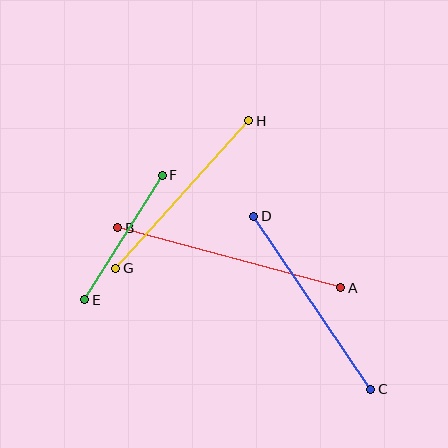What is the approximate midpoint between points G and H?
The midpoint is at approximately (182, 194) pixels.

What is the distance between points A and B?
The distance is approximately 231 pixels.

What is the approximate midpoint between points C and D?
The midpoint is at approximately (312, 303) pixels.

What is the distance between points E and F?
The distance is approximately 147 pixels.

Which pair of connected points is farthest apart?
Points A and B are farthest apart.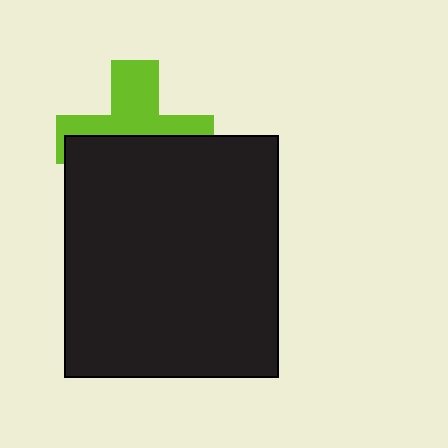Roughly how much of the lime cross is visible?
About half of it is visible (roughly 47%).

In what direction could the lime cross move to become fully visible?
The lime cross could move up. That would shift it out from behind the black rectangle entirely.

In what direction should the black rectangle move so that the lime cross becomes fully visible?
The black rectangle should move down. That is the shortest direction to clear the overlap and leave the lime cross fully visible.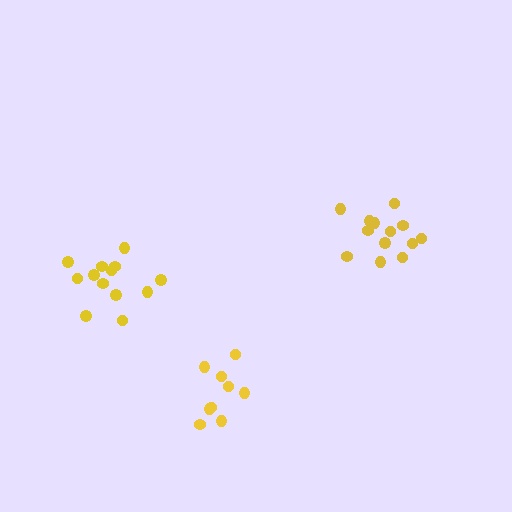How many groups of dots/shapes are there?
There are 3 groups.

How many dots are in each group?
Group 1: 9 dots, Group 2: 13 dots, Group 3: 13 dots (35 total).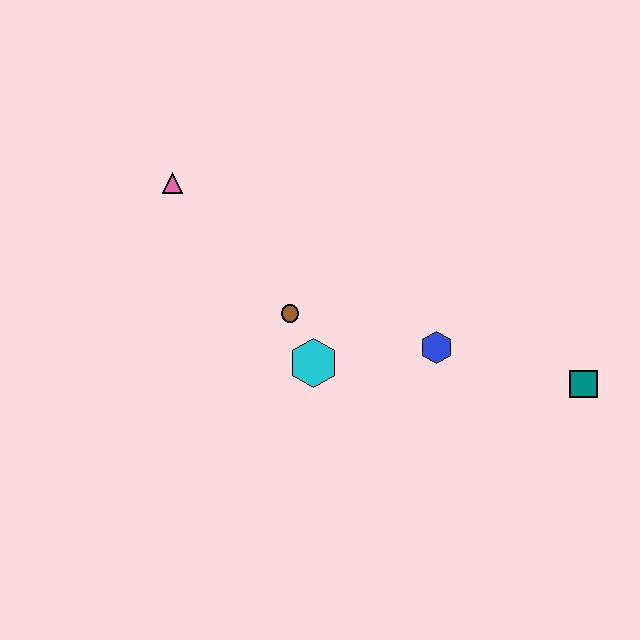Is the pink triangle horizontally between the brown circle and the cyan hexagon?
No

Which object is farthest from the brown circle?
The teal square is farthest from the brown circle.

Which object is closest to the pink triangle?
The brown circle is closest to the pink triangle.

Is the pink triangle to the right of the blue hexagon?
No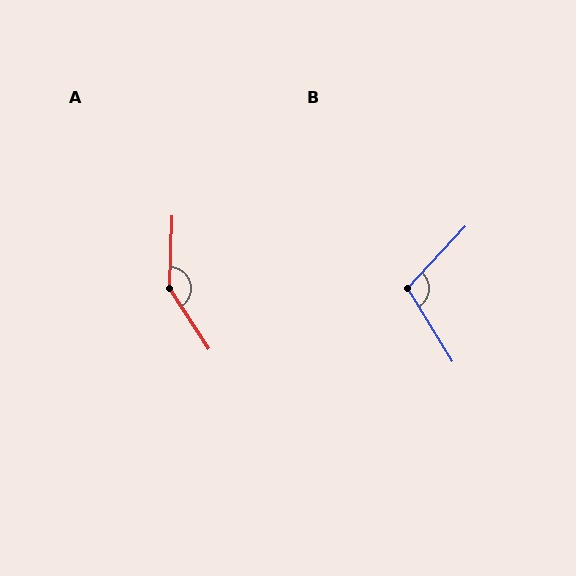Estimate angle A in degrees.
Approximately 144 degrees.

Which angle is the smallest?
B, at approximately 105 degrees.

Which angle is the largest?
A, at approximately 144 degrees.